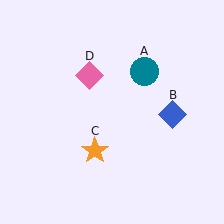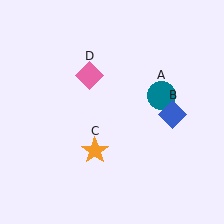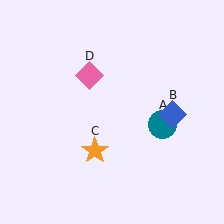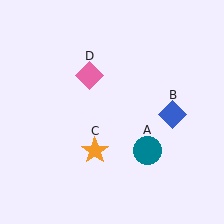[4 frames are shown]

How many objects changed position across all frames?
1 object changed position: teal circle (object A).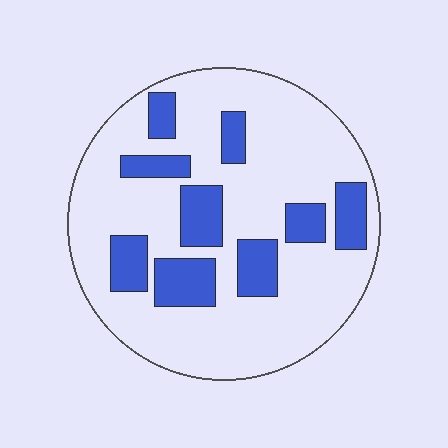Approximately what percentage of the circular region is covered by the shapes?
Approximately 25%.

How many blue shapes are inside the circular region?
9.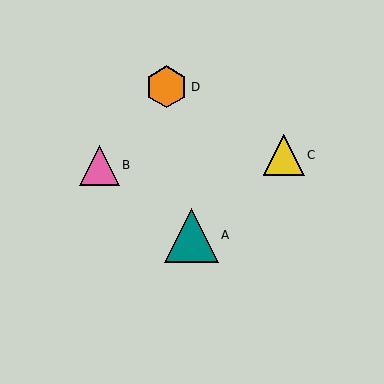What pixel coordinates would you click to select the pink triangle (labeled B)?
Click at (99, 165) to select the pink triangle B.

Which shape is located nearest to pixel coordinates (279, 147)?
The yellow triangle (labeled C) at (284, 155) is nearest to that location.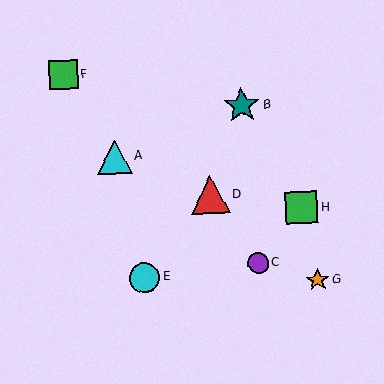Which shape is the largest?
The red triangle (labeled D) is the largest.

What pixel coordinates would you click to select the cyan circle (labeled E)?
Click at (145, 278) to select the cyan circle E.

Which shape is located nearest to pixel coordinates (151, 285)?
The cyan circle (labeled E) at (145, 278) is nearest to that location.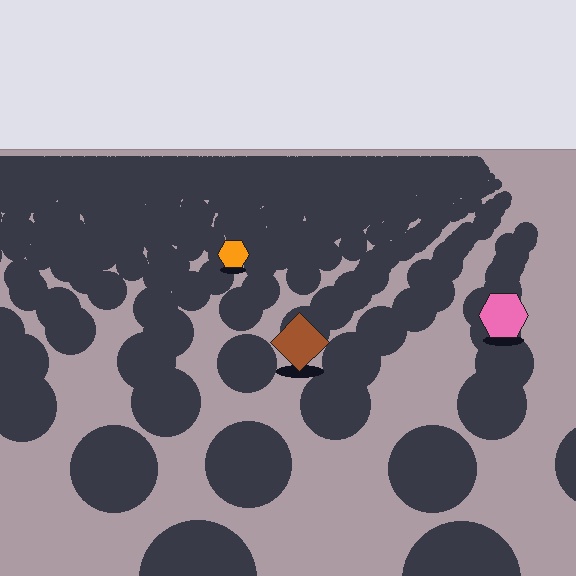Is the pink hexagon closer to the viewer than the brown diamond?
No. The brown diamond is closer — you can tell from the texture gradient: the ground texture is coarser near it.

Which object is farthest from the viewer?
The orange hexagon is farthest from the viewer. It appears smaller and the ground texture around it is denser.